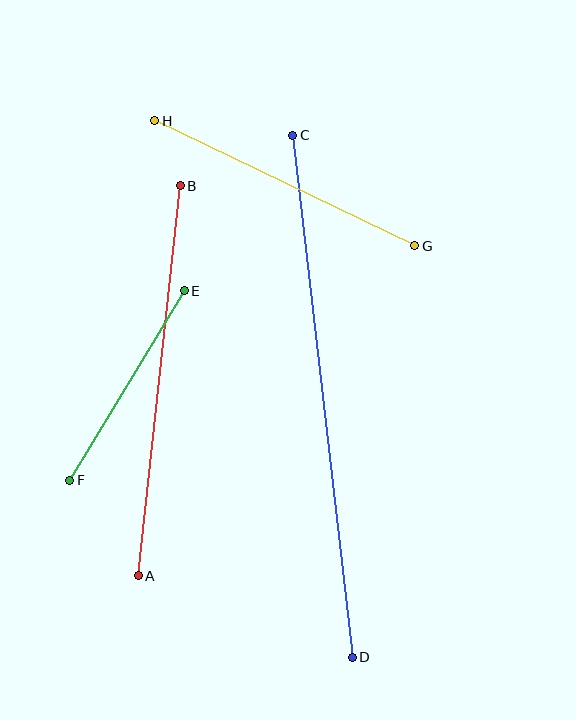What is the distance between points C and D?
The distance is approximately 525 pixels.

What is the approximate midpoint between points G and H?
The midpoint is at approximately (285, 183) pixels.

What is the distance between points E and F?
The distance is approximately 221 pixels.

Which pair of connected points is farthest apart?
Points C and D are farthest apart.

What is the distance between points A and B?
The distance is approximately 392 pixels.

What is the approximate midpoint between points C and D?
The midpoint is at approximately (323, 396) pixels.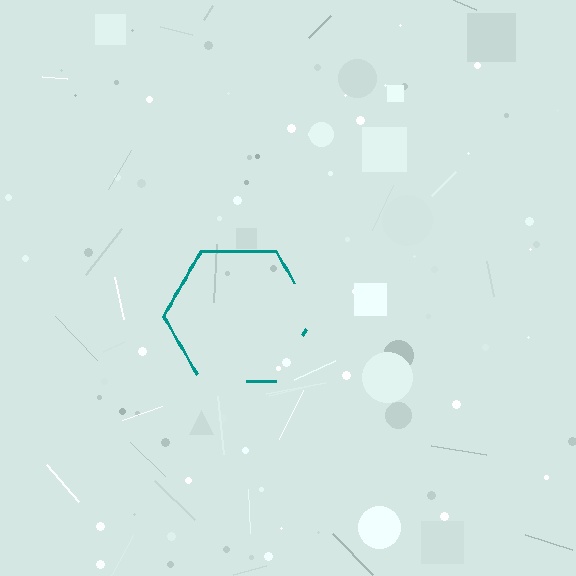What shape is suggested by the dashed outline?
The dashed outline suggests a hexagon.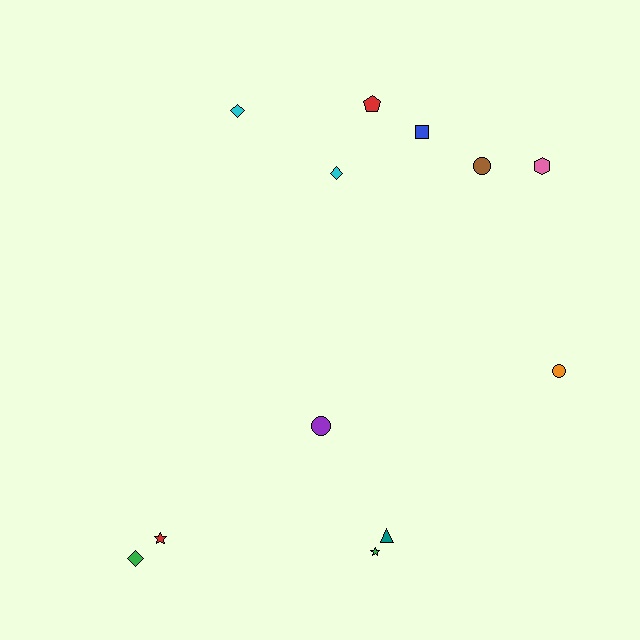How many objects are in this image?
There are 12 objects.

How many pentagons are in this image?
There is 1 pentagon.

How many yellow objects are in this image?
There are no yellow objects.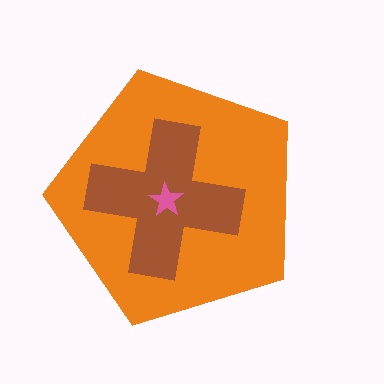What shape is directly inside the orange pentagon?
The brown cross.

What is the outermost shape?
The orange pentagon.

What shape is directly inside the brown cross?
The pink star.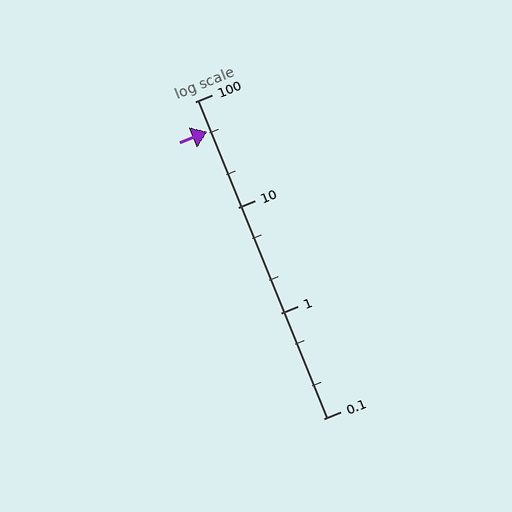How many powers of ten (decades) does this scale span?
The scale spans 3 decades, from 0.1 to 100.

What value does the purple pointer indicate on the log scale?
The pointer indicates approximately 52.